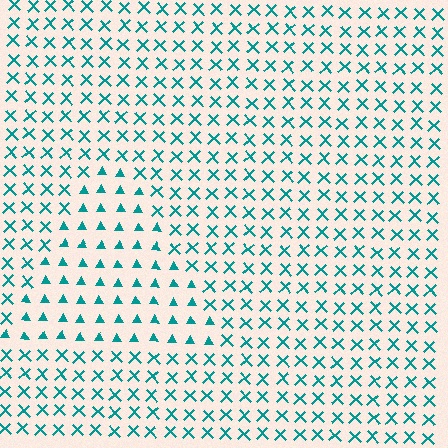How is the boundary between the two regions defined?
The boundary is defined by a change in element shape: triangles inside vs. X marks outside. All elements share the same color and spacing.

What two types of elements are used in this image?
The image uses triangles inside the triangle region and X marks outside it.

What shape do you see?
I see a triangle.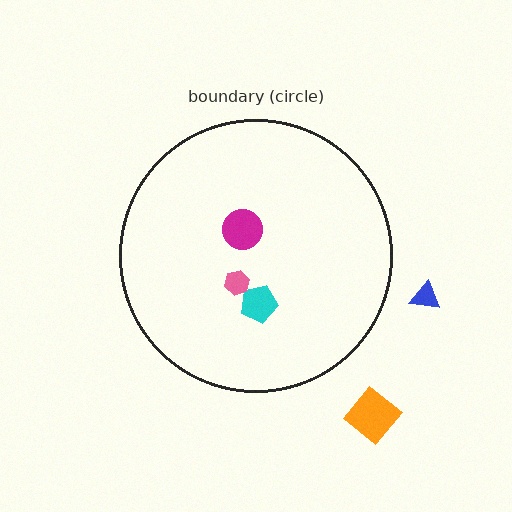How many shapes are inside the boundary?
3 inside, 2 outside.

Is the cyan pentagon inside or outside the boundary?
Inside.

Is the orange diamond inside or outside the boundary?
Outside.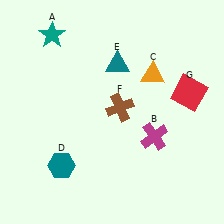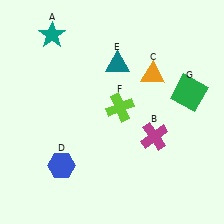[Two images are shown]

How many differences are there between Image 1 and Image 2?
There are 3 differences between the two images.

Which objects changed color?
D changed from teal to blue. F changed from brown to lime. G changed from red to green.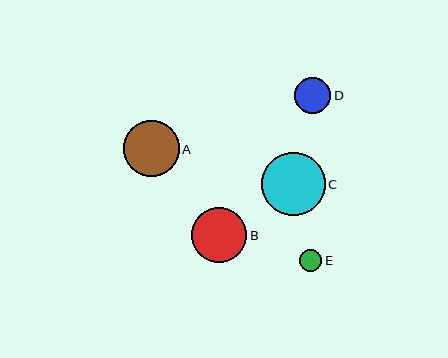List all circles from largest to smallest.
From largest to smallest: C, A, B, D, E.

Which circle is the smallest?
Circle E is the smallest with a size of approximately 22 pixels.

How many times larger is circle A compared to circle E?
Circle A is approximately 2.5 times the size of circle E.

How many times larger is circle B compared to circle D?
Circle B is approximately 1.5 times the size of circle D.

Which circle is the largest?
Circle C is the largest with a size of approximately 64 pixels.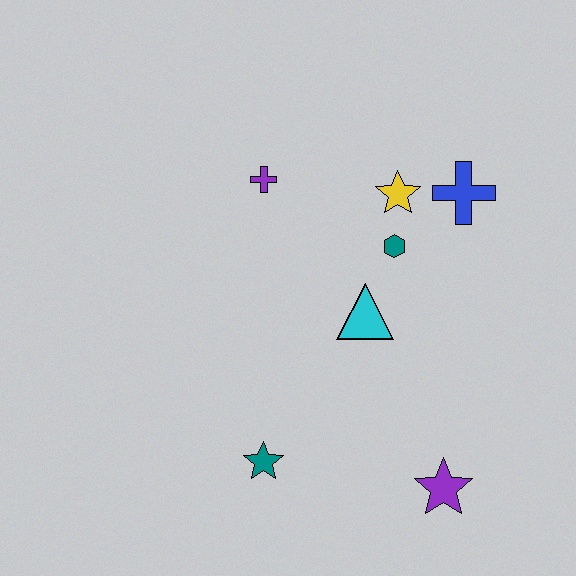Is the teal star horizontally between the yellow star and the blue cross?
No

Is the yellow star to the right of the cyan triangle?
Yes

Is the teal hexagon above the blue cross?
No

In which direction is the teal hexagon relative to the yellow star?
The teal hexagon is below the yellow star.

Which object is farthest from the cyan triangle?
The purple star is farthest from the cyan triangle.